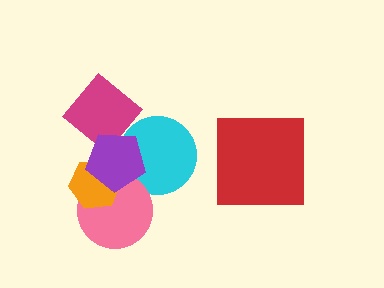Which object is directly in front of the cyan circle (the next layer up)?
The magenta diamond is directly in front of the cyan circle.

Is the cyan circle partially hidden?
Yes, it is partially covered by another shape.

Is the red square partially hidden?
No, no other shape covers it.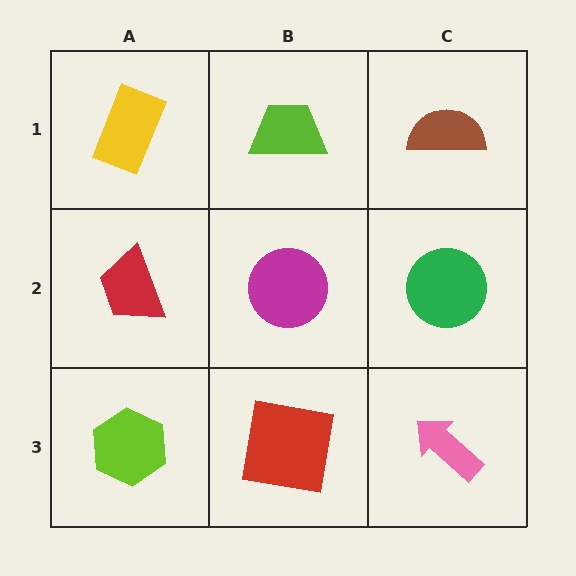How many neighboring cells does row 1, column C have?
2.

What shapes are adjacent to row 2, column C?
A brown semicircle (row 1, column C), a pink arrow (row 3, column C), a magenta circle (row 2, column B).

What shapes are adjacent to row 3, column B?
A magenta circle (row 2, column B), a lime hexagon (row 3, column A), a pink arrow (row 3, column C).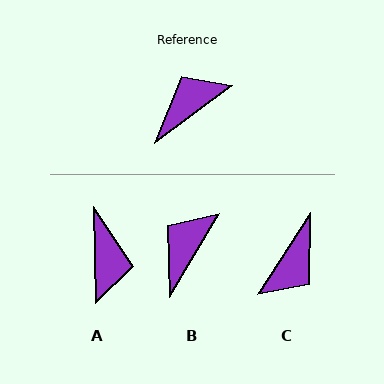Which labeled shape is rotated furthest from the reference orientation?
C, about 159 degrees away.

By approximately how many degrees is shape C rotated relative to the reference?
Approximately 159 degrees clockwise.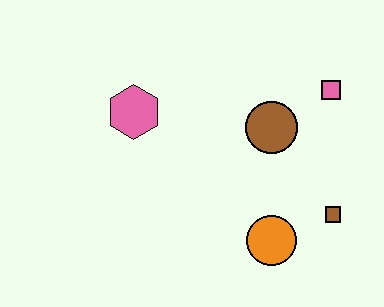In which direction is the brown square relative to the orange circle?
The brown square is to the right of the orange circle.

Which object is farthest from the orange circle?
The pink hexagon is farthest from the orange circle.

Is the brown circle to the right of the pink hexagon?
Yes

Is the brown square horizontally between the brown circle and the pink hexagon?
No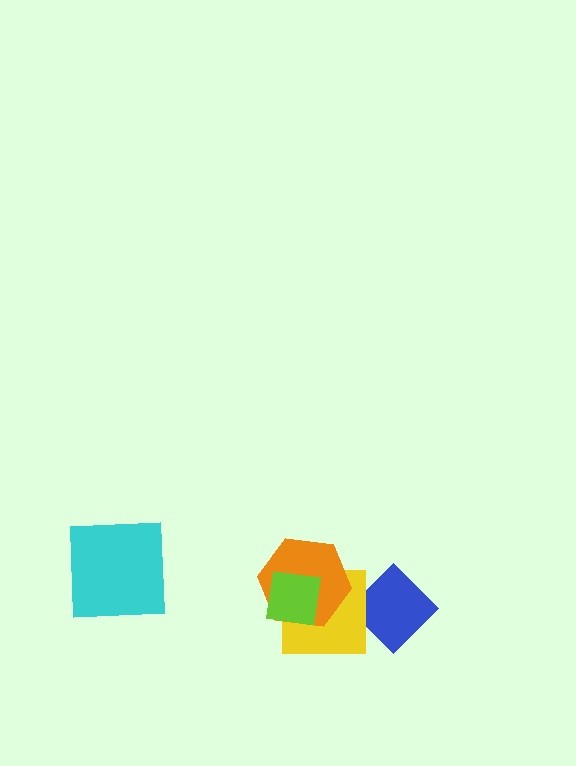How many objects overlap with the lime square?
2 objects overlap with the lime square.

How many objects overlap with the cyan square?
0 objects overlap with the cyan square.